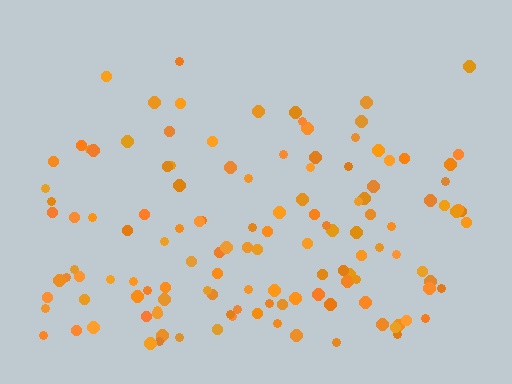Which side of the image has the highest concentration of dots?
The bottom.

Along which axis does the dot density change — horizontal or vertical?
Vertical.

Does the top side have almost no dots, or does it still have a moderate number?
Still a moderate number, just noticeably fewer than the bottom.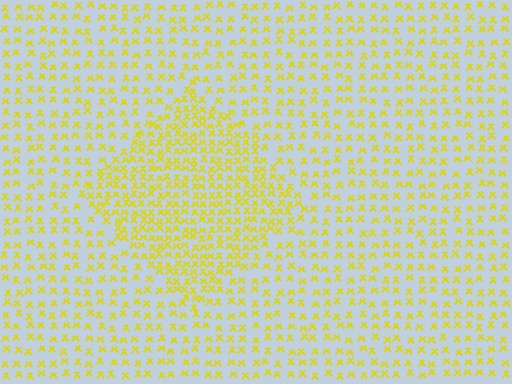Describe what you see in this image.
The image contains small yellow elements arranged at two different densities. A diamond-shaped region is visible where the elements are more densely packed than the surrounding area.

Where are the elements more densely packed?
The elements are more densely packed inside the diamond boundary.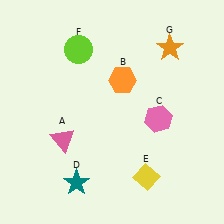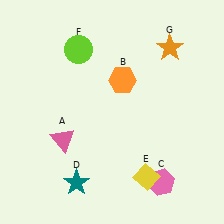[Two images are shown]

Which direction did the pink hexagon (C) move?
The pink hexagon (C) moved down.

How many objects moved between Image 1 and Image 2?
1 object moved between the two images.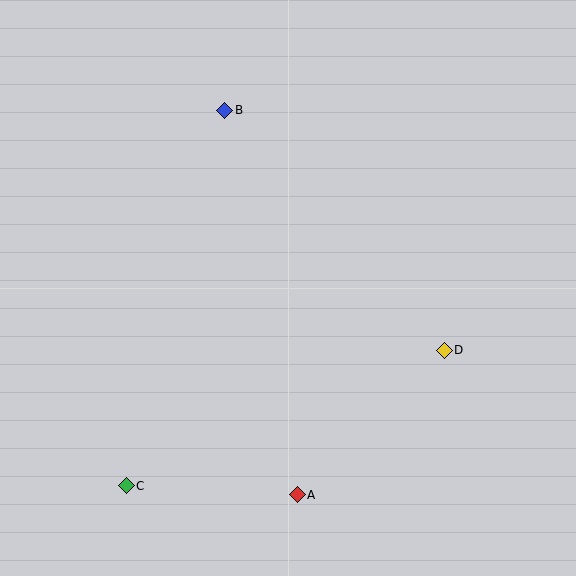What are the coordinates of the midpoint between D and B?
The midpoint between D and B is at (334, 230).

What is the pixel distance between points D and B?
The distance between D and B is 325 pixels.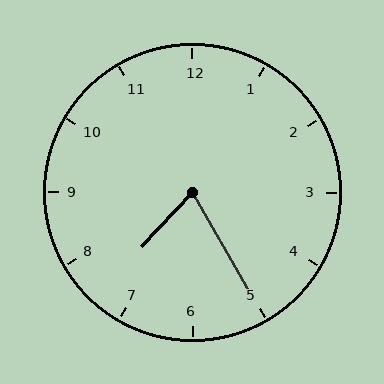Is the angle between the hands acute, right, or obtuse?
It is acute.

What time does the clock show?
7:25.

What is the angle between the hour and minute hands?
Approximately 72 degrees.